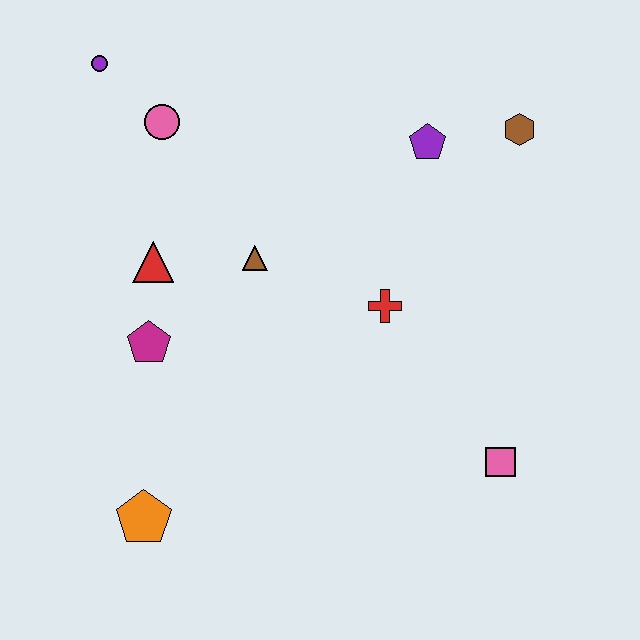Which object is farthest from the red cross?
The purple circle is farthest from the red cross.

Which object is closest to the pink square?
The red cross is closest to the pink square.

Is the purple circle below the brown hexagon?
No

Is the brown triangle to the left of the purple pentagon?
Yes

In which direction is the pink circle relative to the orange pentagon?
The pink circle is above the orange pentagon.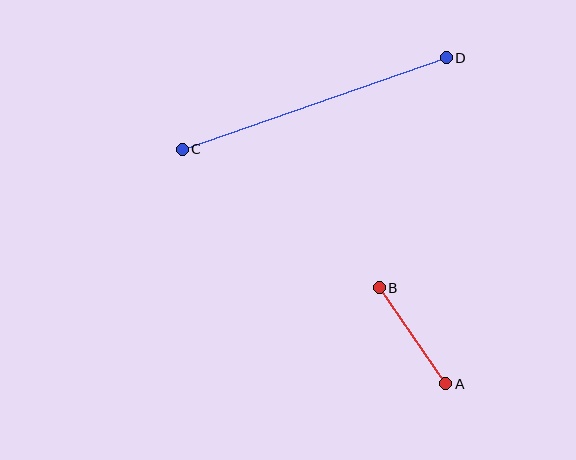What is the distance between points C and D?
The distance is approximately 280 pixels.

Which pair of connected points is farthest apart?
Points C and D are farthest apart.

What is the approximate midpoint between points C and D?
The midpoint is at approximately (314, 104) pixels.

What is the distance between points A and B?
The distance is approximately 117 pixels.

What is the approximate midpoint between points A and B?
The midpoint is at approximately (413, 336) pixels.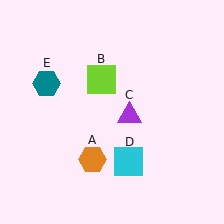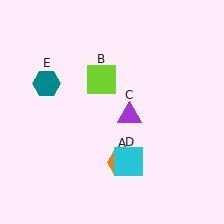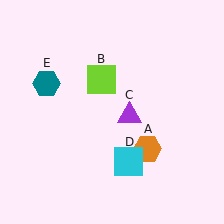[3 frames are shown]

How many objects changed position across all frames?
1 object changed position: orange hexagon (object A).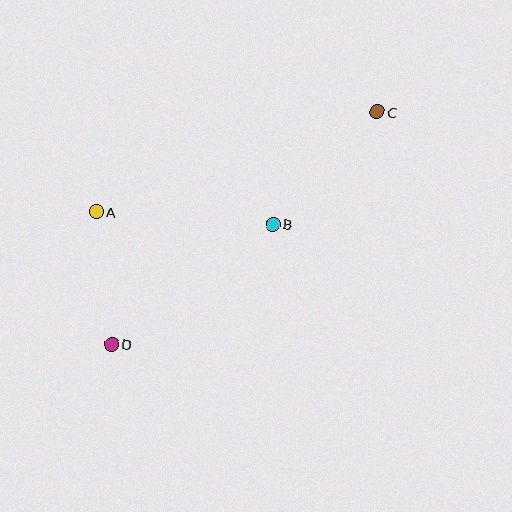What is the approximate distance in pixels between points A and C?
The distance between A and C is approximately 298 pixels.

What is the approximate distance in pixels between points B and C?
The distance between B and C is approximately 153 pixels.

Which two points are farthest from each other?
Points C and D are farthest from each other.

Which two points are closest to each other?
Points A and D are closest to each other.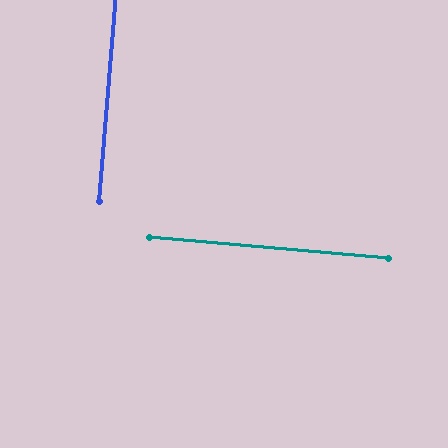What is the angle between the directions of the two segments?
Approximately 90 degrees.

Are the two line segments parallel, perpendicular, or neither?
Perpendicular — they meet at approximately 90°.